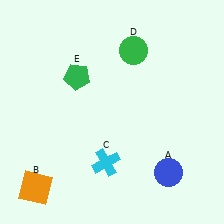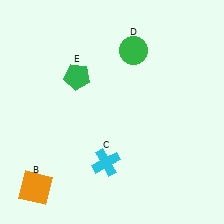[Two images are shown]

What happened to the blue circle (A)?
The blue circle (A) was removed in Image 2. It was in the bottom-right area of Image 1.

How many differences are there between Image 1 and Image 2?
There is 1 difference between the two images.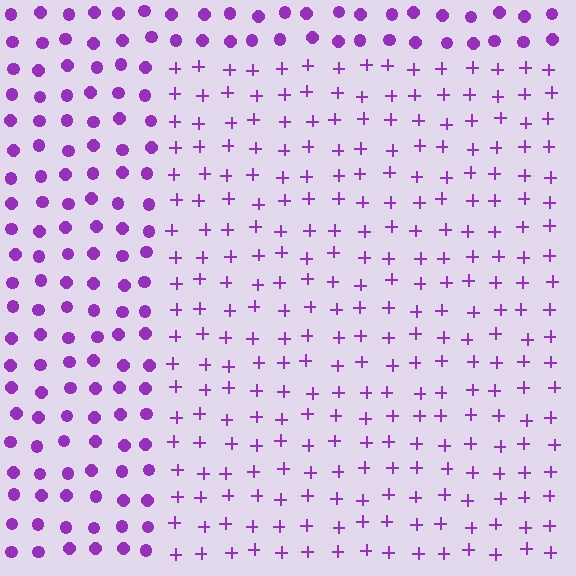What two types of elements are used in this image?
The image uses plus signs inside the rectangle region and circles outside it.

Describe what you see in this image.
The image is filled with small purple elements arranged in a uniform grid. A rectangle-shaped region contains plus signs, while the surrounding area contains circles. The boundary is defined purely by the change in element shape.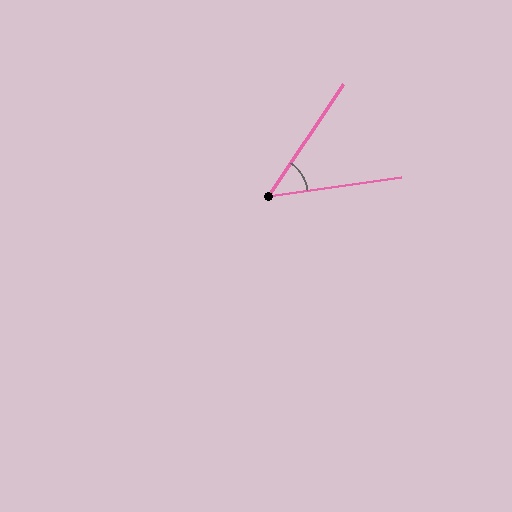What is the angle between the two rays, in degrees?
Approximately 48 degrees.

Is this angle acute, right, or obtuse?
It is acute.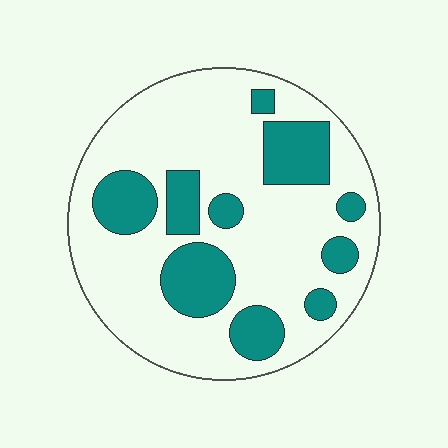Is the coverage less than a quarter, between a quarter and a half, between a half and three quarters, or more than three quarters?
Between a quarter and a half.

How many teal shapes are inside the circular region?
10.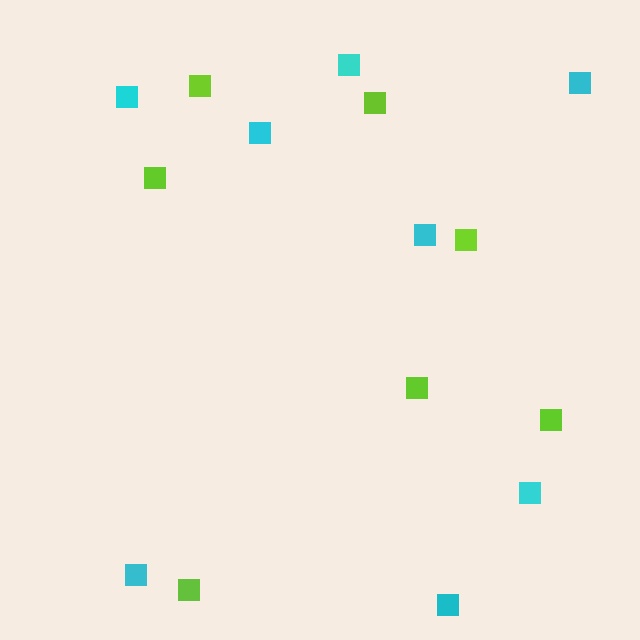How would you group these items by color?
There are 2 groups: one group of cyan squares (8) and one group of lime squares (7).